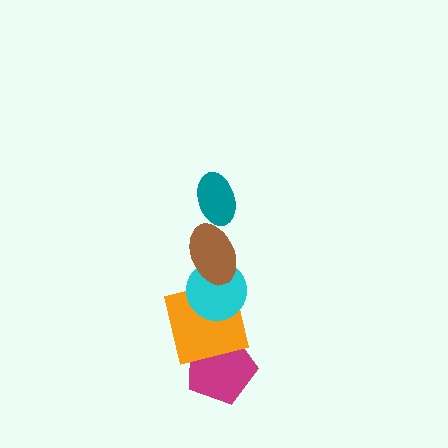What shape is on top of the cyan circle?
The brown ellipse is on top of the cyan circle.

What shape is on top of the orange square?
The cyan circle is on top of the orange square.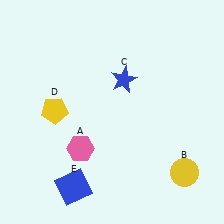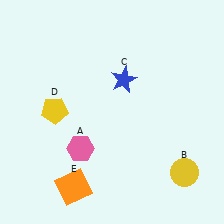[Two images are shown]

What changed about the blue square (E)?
In Image 1, E is blue. In Image 2, it changed to orange.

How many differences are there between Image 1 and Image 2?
There is 1 difference between the two images.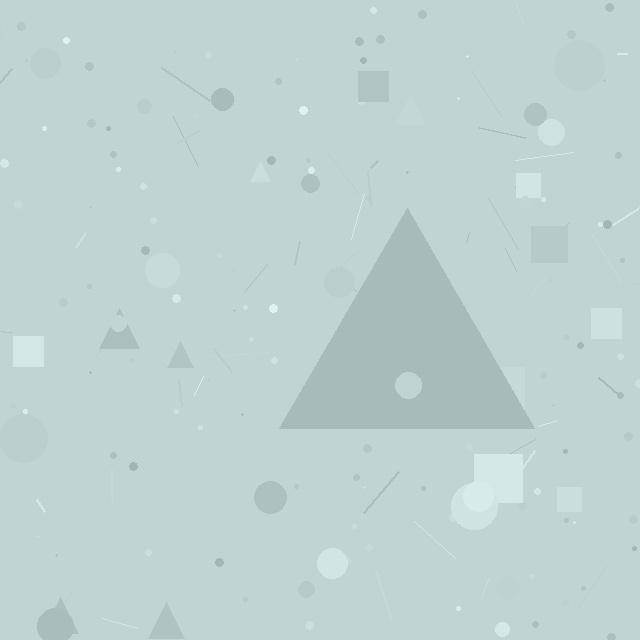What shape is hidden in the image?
A triangle is hidden in the image.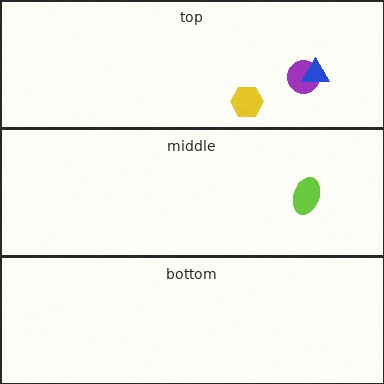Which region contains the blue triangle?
The top region.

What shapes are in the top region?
The purple circle, the blue triangle, the yellow hexagon.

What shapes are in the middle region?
The lime ellipse.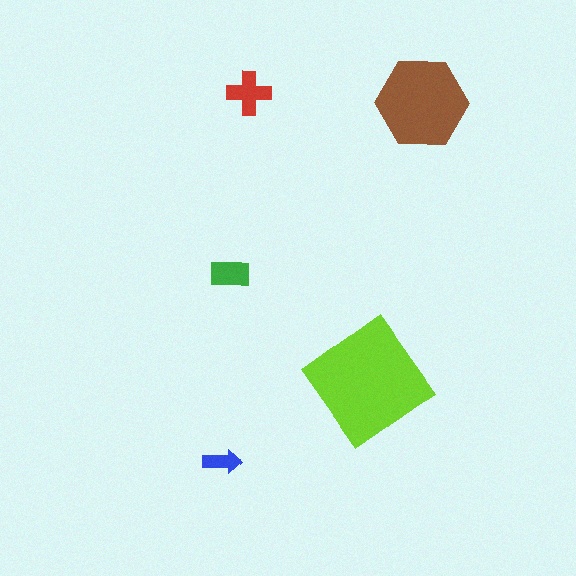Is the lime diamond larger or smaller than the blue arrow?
Larger.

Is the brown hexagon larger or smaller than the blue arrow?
Larger.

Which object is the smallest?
The blue arrow.